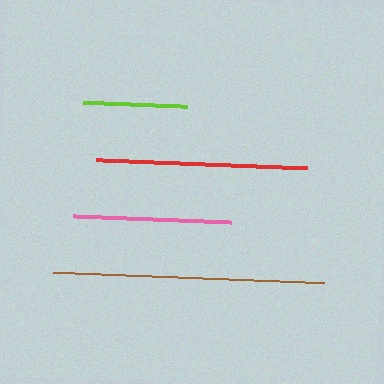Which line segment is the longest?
The brown line is the longest at approximately 271 pixels.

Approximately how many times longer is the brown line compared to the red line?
The brown line is approximately 1.3 times the length of the red line.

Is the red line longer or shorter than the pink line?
The red line is longer than the pink line.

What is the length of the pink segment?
The pink segment is approximately 157 pixels long.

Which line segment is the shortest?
The lime line is the shortest at approximately 104 pixels.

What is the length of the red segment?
The red segment is approximately 212 pixels long.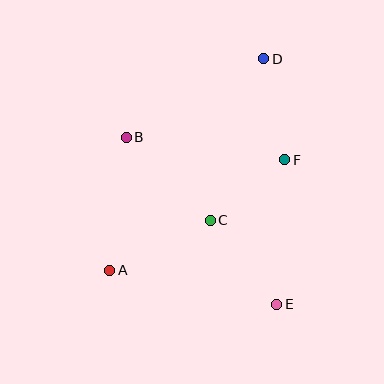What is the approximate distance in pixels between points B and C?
The distance between B and C is approximately 118 pixels.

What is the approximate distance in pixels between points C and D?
The distance between C and D is approximately 170 pixels.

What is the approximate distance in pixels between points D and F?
The distance between D and F is approximately 103 pixels.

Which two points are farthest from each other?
Points A and D are farthest from each other.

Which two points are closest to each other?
Points C and F are closest to each other.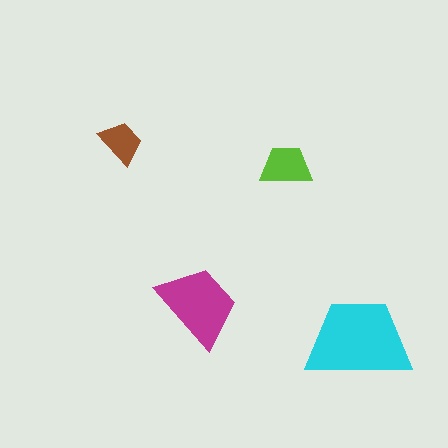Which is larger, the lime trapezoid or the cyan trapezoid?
The cyan one.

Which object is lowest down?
The cyan trapezoid is bottommost.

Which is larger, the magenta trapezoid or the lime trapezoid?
The magenta one.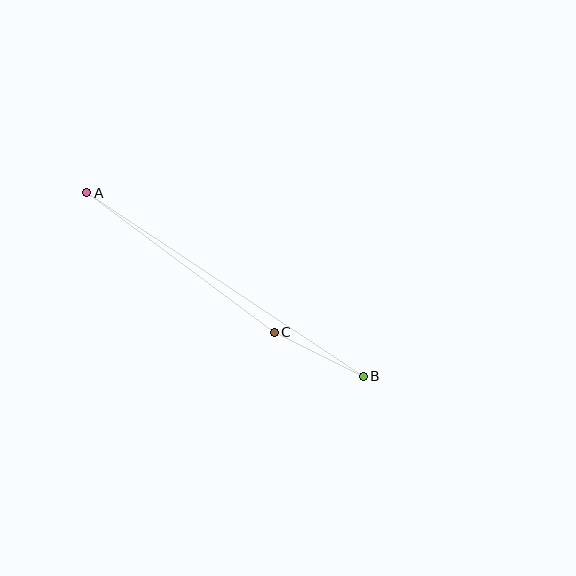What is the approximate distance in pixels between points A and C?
The distance between A and C is approximately 234 pixels.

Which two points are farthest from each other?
Points A and B are farthest from each other.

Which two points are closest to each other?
Points B and C are closest to each other.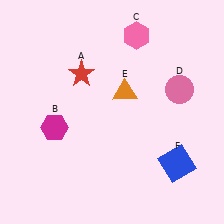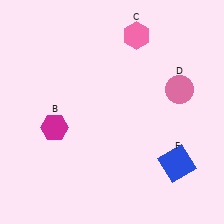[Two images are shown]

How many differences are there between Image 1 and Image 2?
There are 2 differences between the two images.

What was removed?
The red star (A), the orange triangle (E) were removed in Image 2.